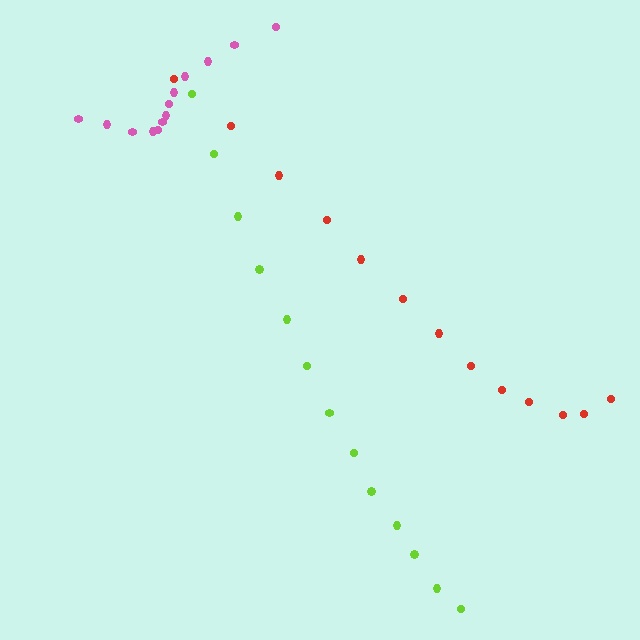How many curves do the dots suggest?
There are 3 distinct paths.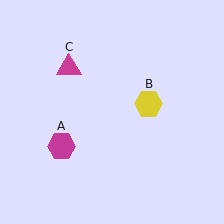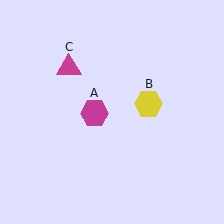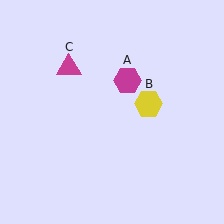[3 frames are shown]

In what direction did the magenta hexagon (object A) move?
The magenta hexagon (object A) moved up and to the right.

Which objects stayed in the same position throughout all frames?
Yellow hexagon (object B) and magenta triangle (object C) remained stationary.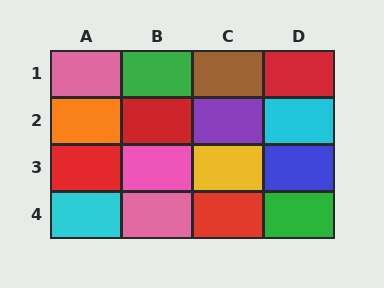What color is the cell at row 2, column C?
Purple.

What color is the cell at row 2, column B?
Red.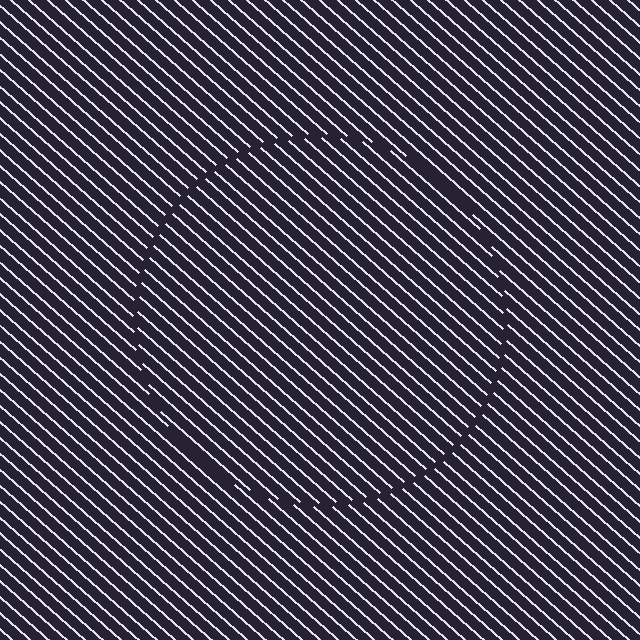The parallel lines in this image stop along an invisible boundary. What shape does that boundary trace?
An illusory circle. The interior of the shape contains the same grating, shifted by half a period — the contour is defined by the phase discontinuity where line-ends from the inner and outer gratings abut.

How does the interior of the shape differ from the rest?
The interior of the shape contains the same grating, shifted by half a period — the contour is defined by the phase discontinuity where line-ends from the inner and outer gratings abut.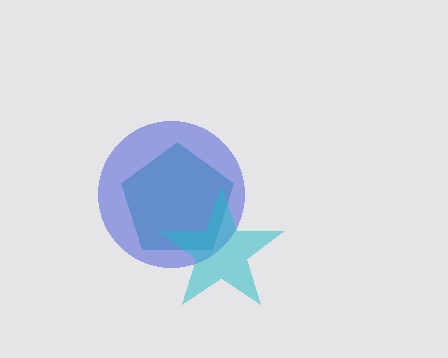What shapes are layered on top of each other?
The layered shapes are: a teal pentagon, a blue circle, a cyan star.